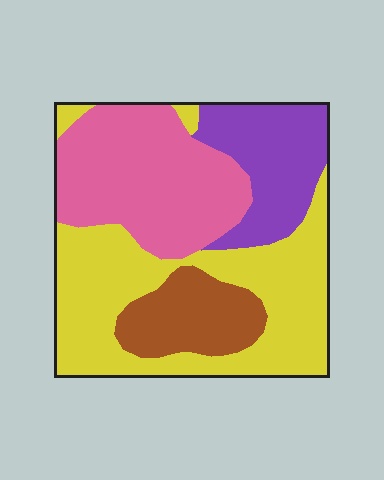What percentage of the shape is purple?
Purple takes up less than a quarter of the shape.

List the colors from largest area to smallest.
From largest to smallest: yellow, pink, purple, brown.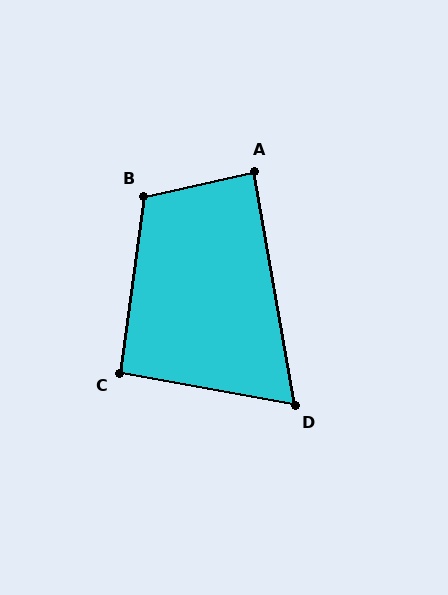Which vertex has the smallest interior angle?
D, at approximately 70 degrees.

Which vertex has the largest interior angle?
B, at approximately 110 degrees.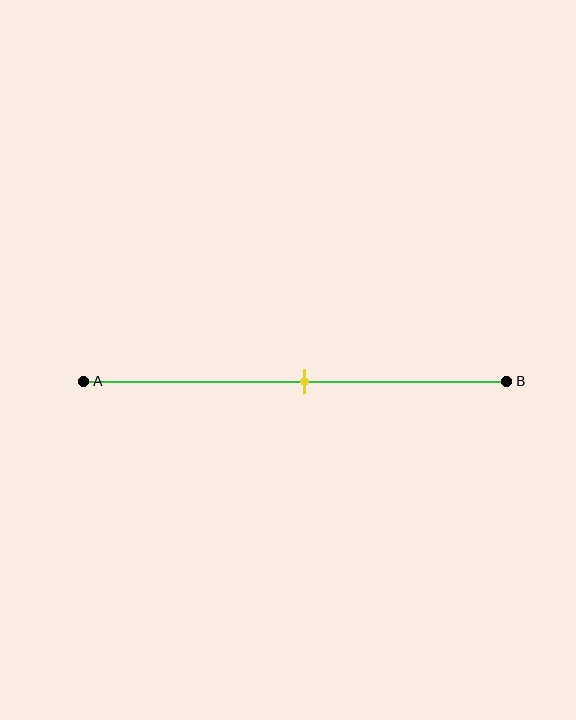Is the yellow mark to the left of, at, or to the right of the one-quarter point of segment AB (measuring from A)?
The yellow mark is to the right of the one-quarter point of segment AB.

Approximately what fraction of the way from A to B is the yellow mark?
The yellow mark is approximately 50% of the way from A to B.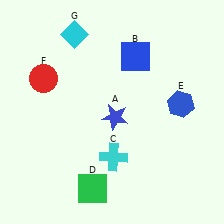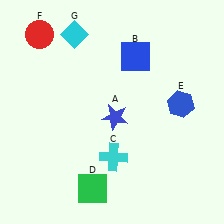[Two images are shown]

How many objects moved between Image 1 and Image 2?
1 object moved between the two images.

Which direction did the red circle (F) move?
The red circle (F) moved up.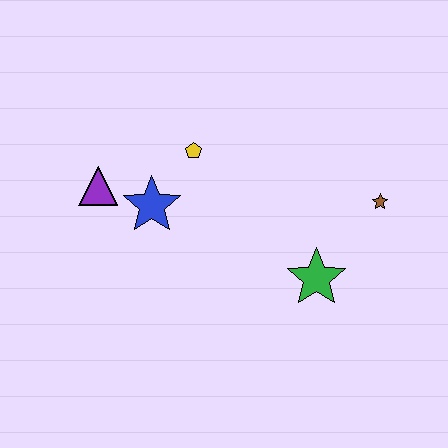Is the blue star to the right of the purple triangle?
Yes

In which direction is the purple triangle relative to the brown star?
The purple triangle is to the left of the brown star.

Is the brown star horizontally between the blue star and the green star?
No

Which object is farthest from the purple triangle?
The brown star is farthest from the purple triangle.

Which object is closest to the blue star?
The purple triangle is closest to the blue star.